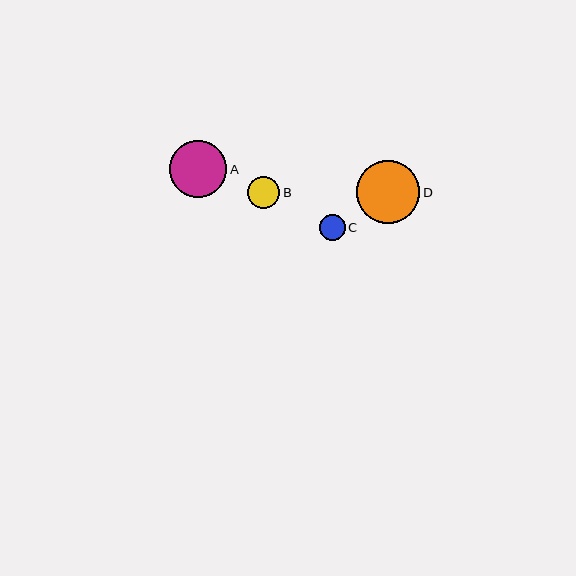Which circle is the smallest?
Circle C is the smallest with a size of approximately 26 pixels.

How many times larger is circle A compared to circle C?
Circle A is approximately 2.2 times the size of circle C.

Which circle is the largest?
Circle D is the largest with a size of approximately 63 pixels.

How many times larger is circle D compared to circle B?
Circle D is approximately 2.0 times the size of circle B.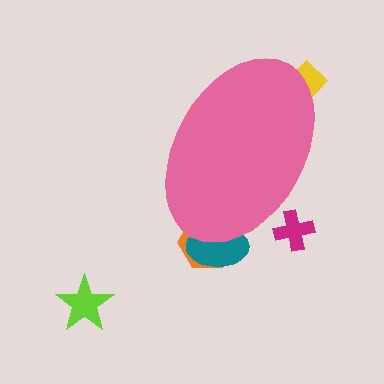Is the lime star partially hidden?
No, the lime star is fully visible.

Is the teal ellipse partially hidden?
Yes, the teal ellipse is partially hidden behind the pink ellipse.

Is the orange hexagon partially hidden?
Yes, the orange hexagon is partially hidden behind the pink ellipse.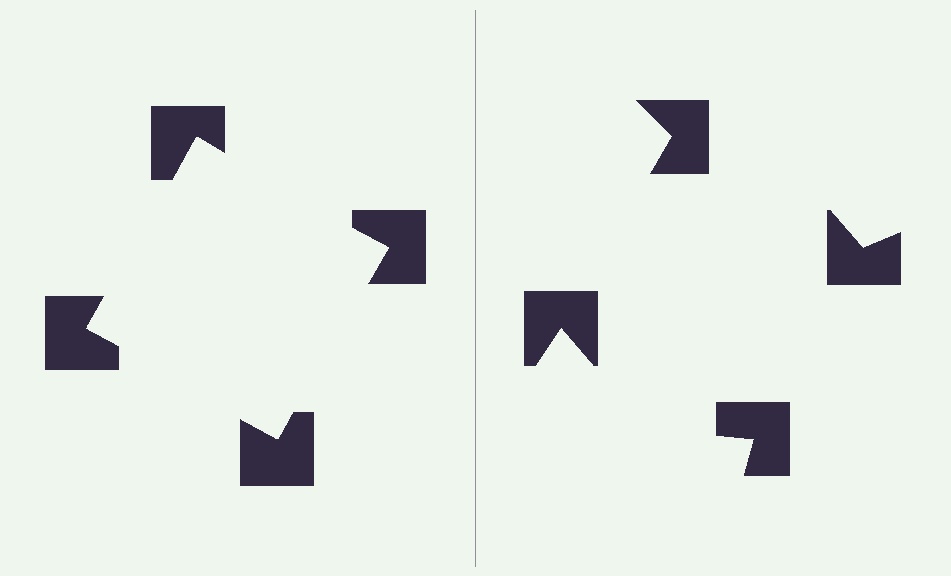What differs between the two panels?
The notched squares are positioned identically on both sides; only the wedge orientations differ. On the left they align to a square; on the right they are misaligned.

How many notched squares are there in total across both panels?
8 — 4 on each side.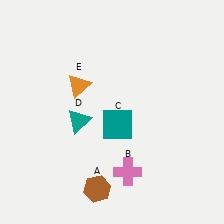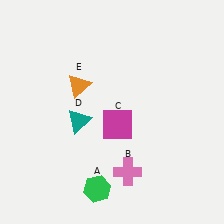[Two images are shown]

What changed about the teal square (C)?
In Image 1, C is teal. In Image 2, it changed to magenta.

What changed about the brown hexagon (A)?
In Image 1, A is brown. In Image 2, it changed to green.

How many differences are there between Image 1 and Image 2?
There are 2 differences between the two images.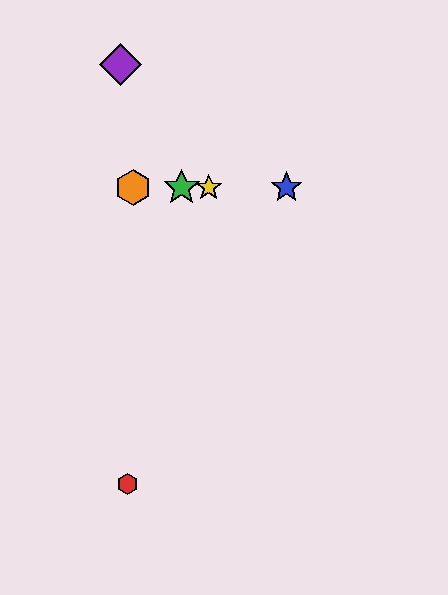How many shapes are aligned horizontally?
4 shapes (the blue star, the green star, the yellow star, the orange hexagon) are aligned horizontally.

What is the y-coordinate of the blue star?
The blue star is at y≈188.